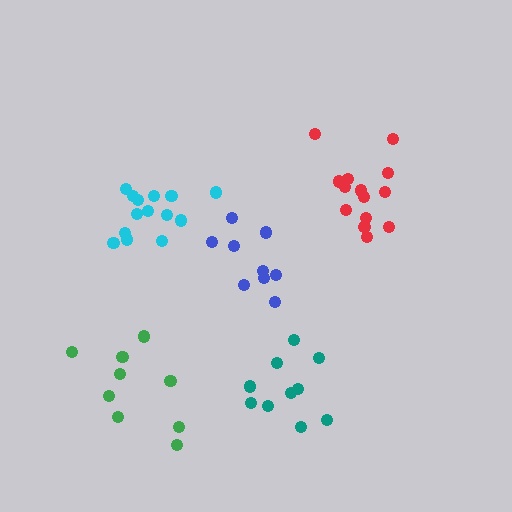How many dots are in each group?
Group 1: 9 dots, Group 2: 9 dots, Group 3: 14 dots, Group 4: 10 dots, Group 5: 14 dots (56 total).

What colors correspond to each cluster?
The clusters are colored: green, blue, red, teal, cyan.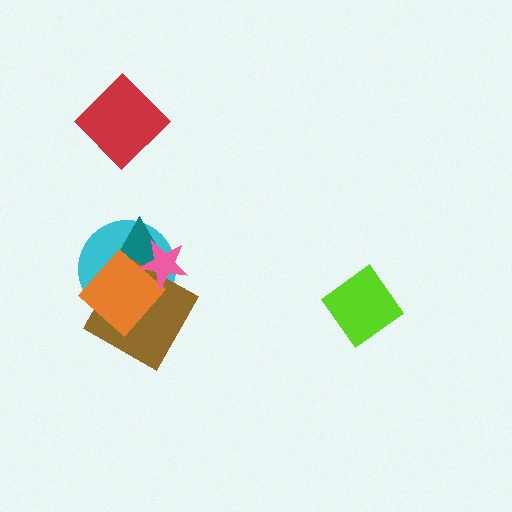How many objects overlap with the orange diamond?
4 objects overlap with the orange diamond.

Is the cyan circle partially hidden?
Yes, it is partially covered by another shape.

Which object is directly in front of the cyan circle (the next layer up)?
The teal triangle is directly in front of the cyan circle.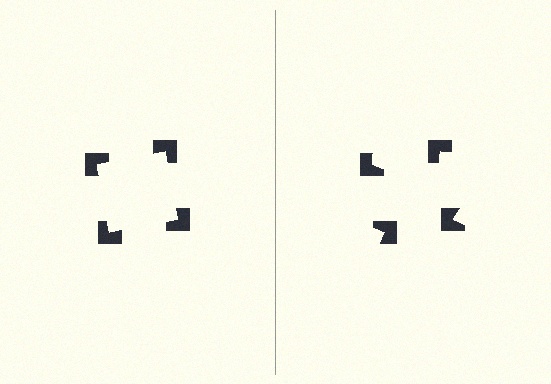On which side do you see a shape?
An illusory square appears on the left side. On the right side the wedge cuts are rotated, so no coherent shape forms.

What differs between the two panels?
The notched squares are positioned identically on both sides; only the wedge orientations differ. On the left they align to a square; on the right they are misaligned.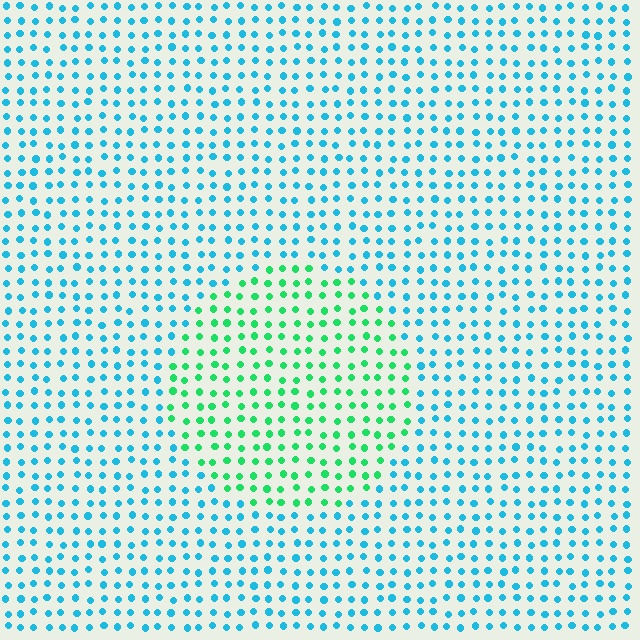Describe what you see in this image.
The image is filled with small cyan elements in a uniform arrangement. A circle-shaped region is visible where the elements are tinted to a slightly different hue, forming a subtle color boundary.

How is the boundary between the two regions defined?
The boundary is defined purely by a slight shift in hue (about 50 degrees). Spacing, size, and orientation are identical on both sides.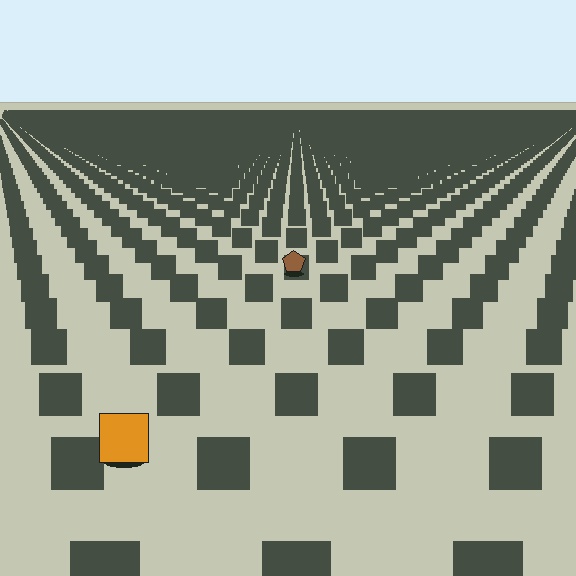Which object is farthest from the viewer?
The brown pentagon is farthest from the viewer. It appears smaller and the ground texture around it is denser.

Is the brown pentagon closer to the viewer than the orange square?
No. The orange square is closer — you can tell from the texture gradient: the ground texture is coarser near it.